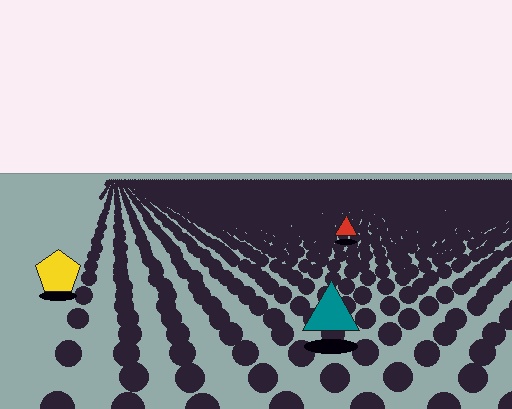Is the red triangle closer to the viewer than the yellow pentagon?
No. The yellow pentagon is closer — you can tell from the texture gradient: the ground texture is coarser near it.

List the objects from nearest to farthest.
From nearest to farthest: the teal triangle, the yellow pentagon, the red triangle.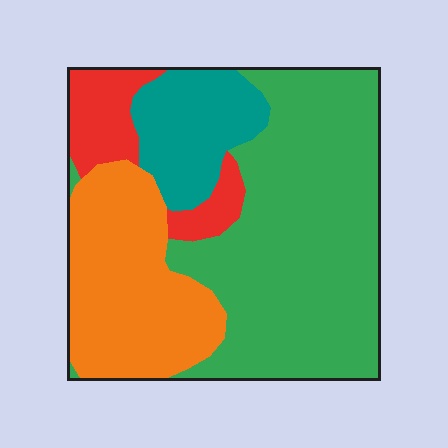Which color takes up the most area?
Green, at roughly 50%.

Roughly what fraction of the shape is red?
Red covers 11% of the shape.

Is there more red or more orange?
Orange.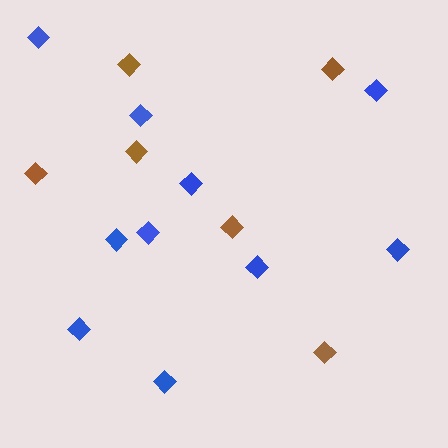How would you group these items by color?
There are 2 groups: one group of blue diamonds (10) and one group of brown diamonds (6).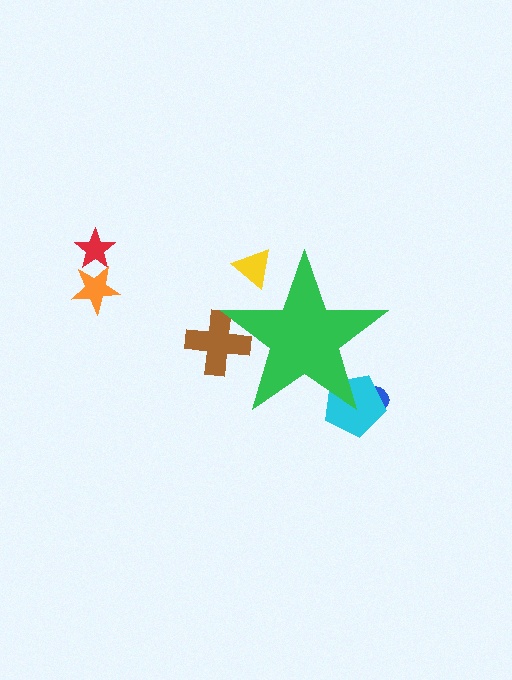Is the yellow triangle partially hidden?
Yes, the yellow triangle is partially hidden behind the green star.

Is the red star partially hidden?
No, the red star is fully visible.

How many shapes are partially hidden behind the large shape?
4 shapes are partially hidden.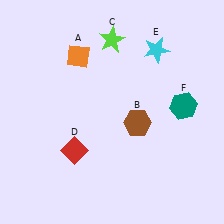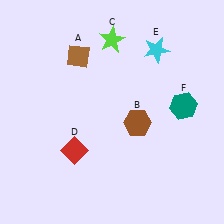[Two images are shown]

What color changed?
The diamond (A) changed from orange in Image 1 to brown in Image 2.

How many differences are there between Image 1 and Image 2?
There is 1 difference between the two images.